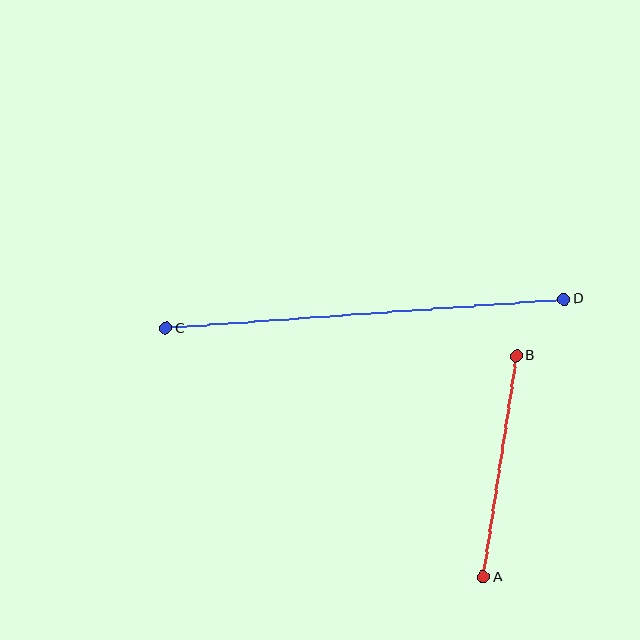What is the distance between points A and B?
The distance is approximately 224 pixels.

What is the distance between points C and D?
The distance is approximately 399 pixels.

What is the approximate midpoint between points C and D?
The midpoint is at approximately (365, 314) pixels.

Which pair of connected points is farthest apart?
Points C and D are farthest apart.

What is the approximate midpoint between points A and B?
The midpoint is at approximately (500, 466) pixels.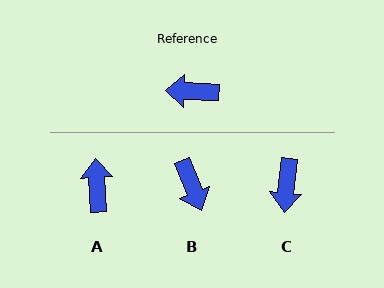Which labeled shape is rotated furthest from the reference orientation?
B, about 114 degrees away.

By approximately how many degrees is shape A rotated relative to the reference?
Approximately 84 degrees clockwise.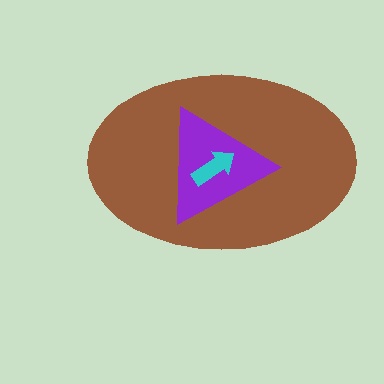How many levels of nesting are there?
3.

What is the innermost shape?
The cyan arrow.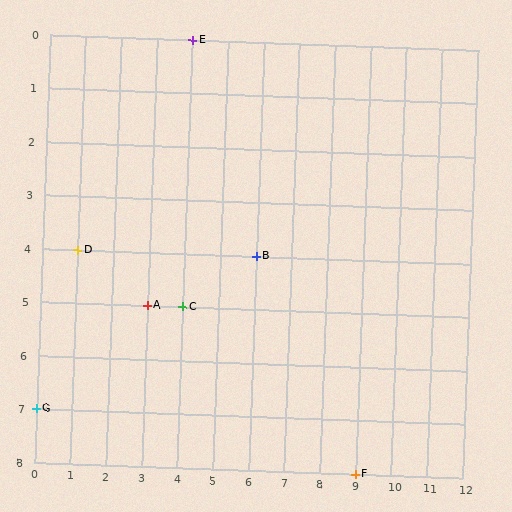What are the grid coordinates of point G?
Point G is at grid coordinates (0, 7).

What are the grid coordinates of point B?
Point B is at grid coordinates (6, 4).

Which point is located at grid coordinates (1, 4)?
Point D is at (1, 4).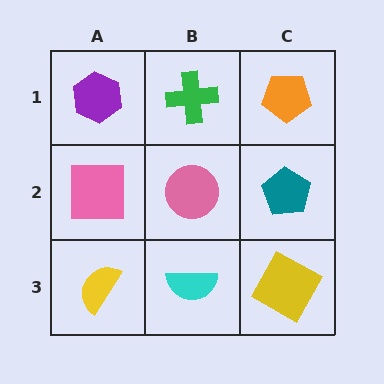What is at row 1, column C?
An orange pentagon.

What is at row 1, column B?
A green cross.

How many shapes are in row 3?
3 shapes.